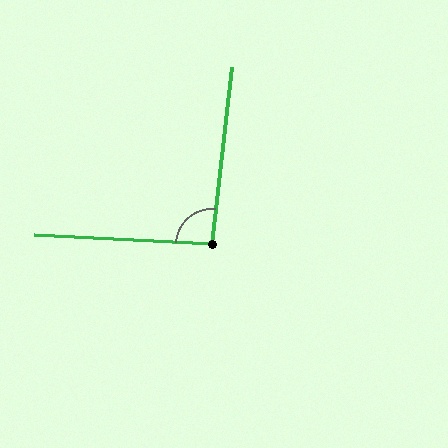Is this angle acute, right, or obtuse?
It is approximately a right angle.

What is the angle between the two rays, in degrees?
Approximately 94 degrees.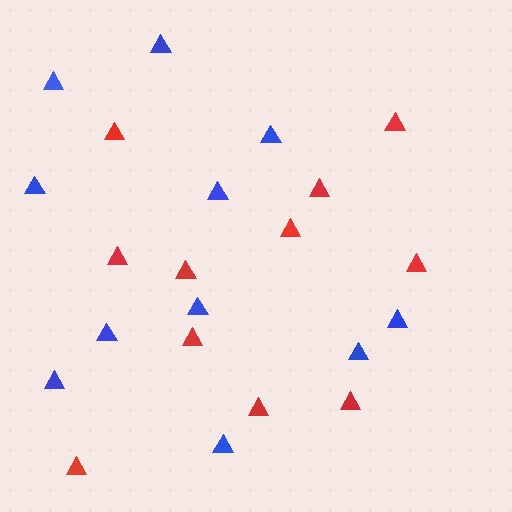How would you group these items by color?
There are 2 groups: one group of blue triangles (11) and one group of red triangles (11).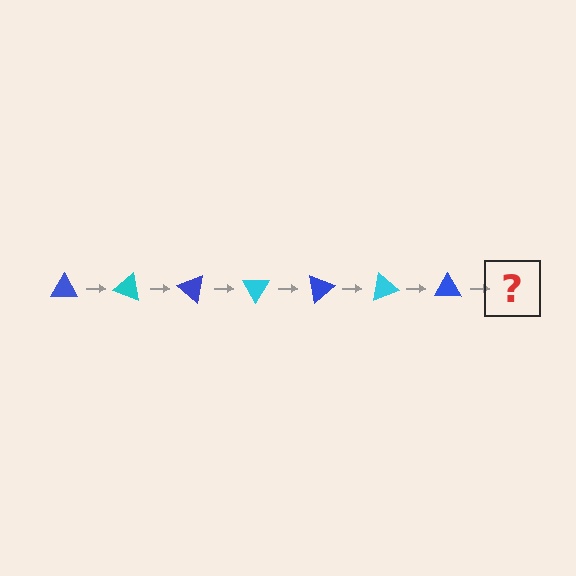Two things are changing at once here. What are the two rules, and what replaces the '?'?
The two rules are that it rotates 20 degrees each step and the color cycles through blue and cyan. The '?' should be a cyan triangle, rotated 140 degrees from the start.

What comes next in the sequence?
The next element should be a cyan triangle, rotated 140 degrees from the start.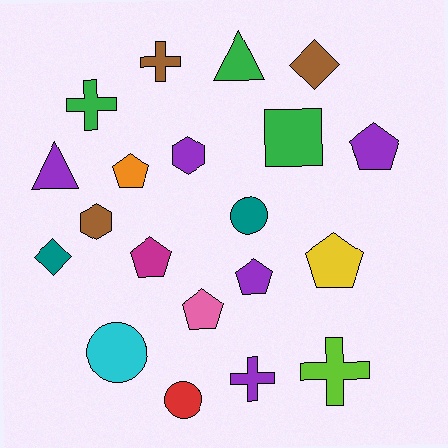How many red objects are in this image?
There is 1 red object.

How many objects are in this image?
There are 20 objects.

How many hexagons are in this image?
There are 2 hexagons.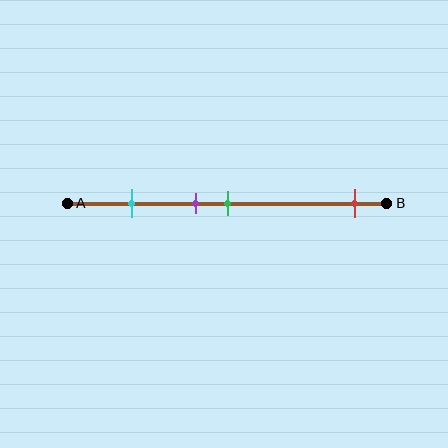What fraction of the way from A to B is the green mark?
The green mark is approximately 50% (0.5) of the way from A to B.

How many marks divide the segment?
There are 4 marks dividing the segment.